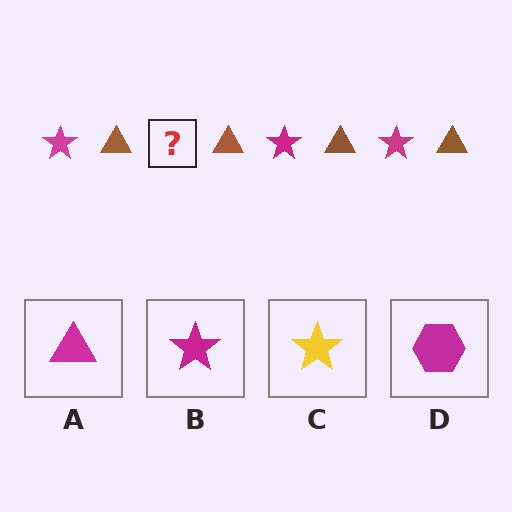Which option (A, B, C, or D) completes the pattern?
B.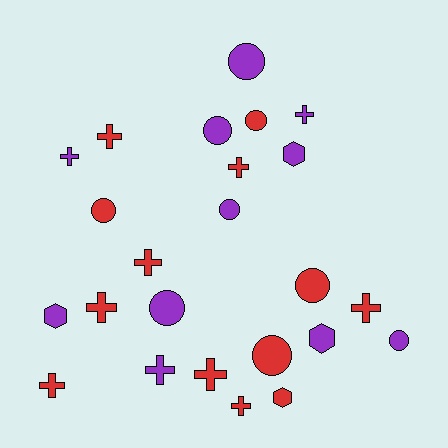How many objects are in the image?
There are 24 objects.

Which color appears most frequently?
Red, with 13 objects.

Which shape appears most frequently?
Cross, with 11 objects.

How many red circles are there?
There are 4 red circles.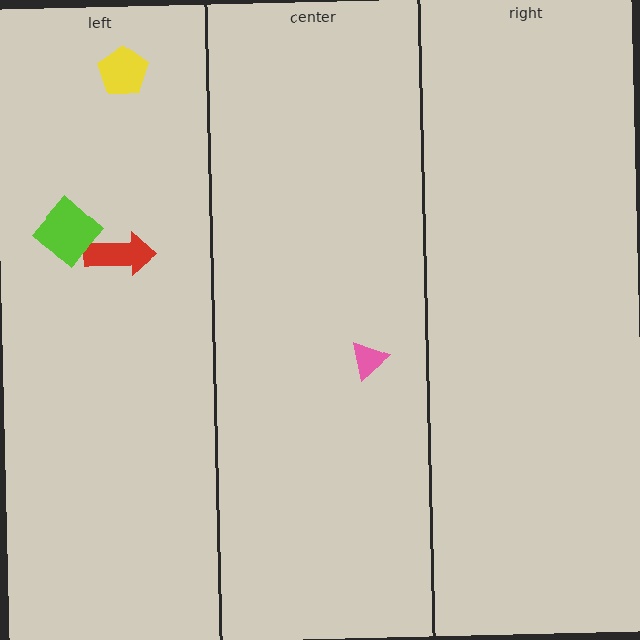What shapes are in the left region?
The red arrow, the yellow pentagon, the lime diamond.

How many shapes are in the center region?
1.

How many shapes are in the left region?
3.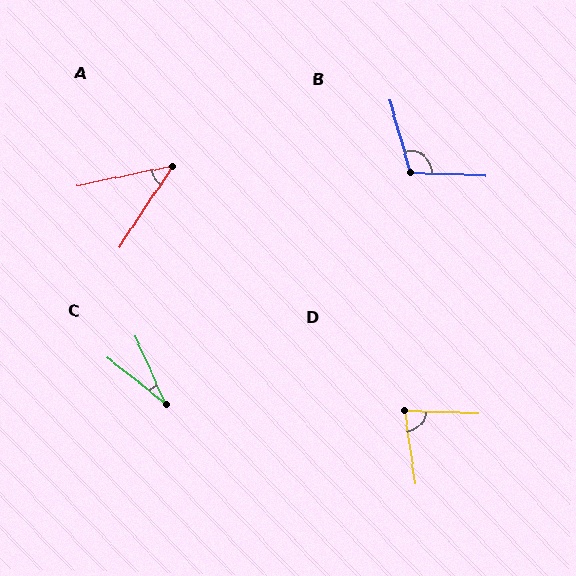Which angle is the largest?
B, at approximately 108 degrees.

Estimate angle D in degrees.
Approximately 79 degrees.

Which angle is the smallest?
C, at approximately 27 degrees.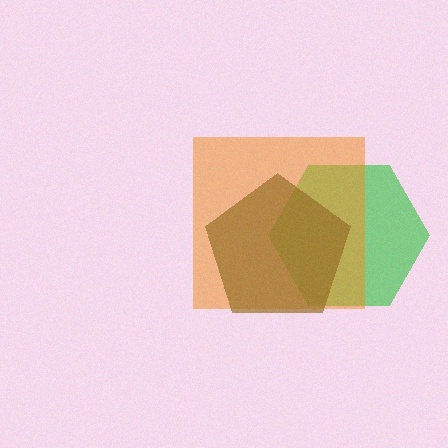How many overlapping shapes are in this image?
There are 3 overlapping shapes in the image.